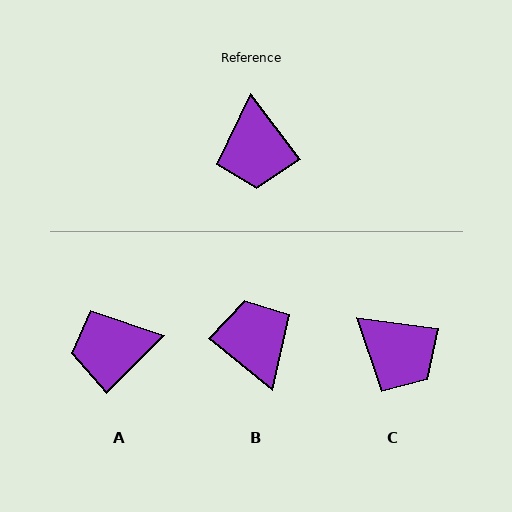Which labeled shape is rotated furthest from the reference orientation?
B, about 167 degrees away.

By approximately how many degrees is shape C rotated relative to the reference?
Approximately 45 degrees counter-clockwise.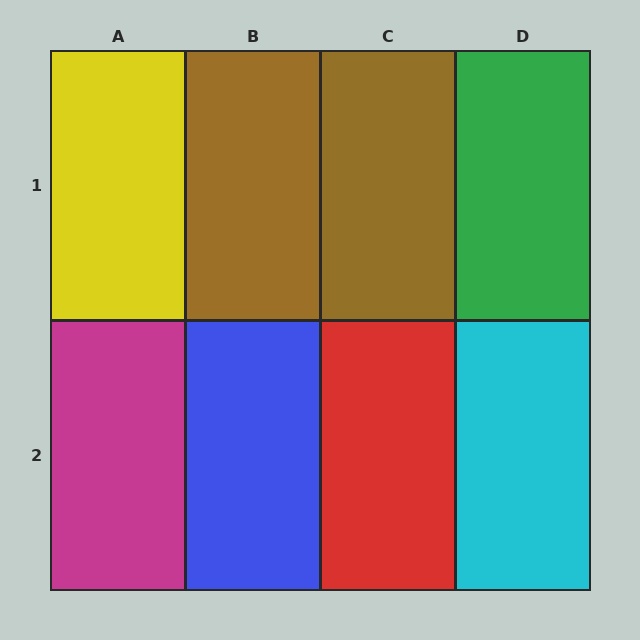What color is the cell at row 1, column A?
Yellow.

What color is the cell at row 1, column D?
Green.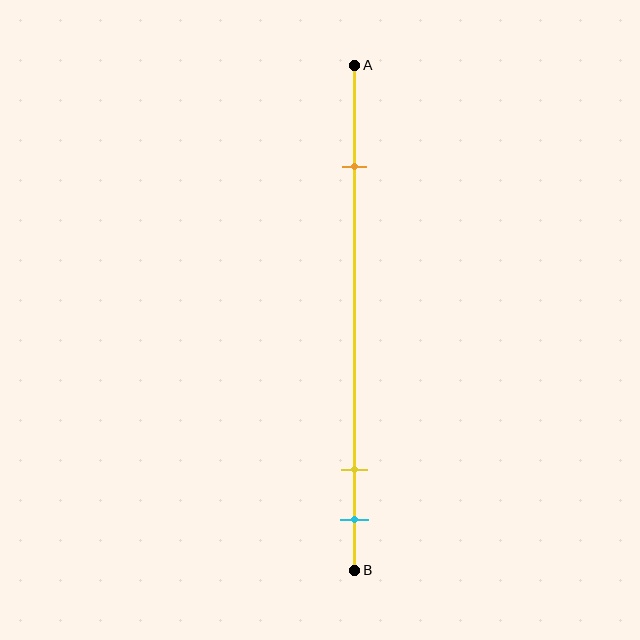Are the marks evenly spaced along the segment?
No, the marks are not evenly spaced.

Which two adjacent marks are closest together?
The yellow and cyan marks are the closest adjacent pair.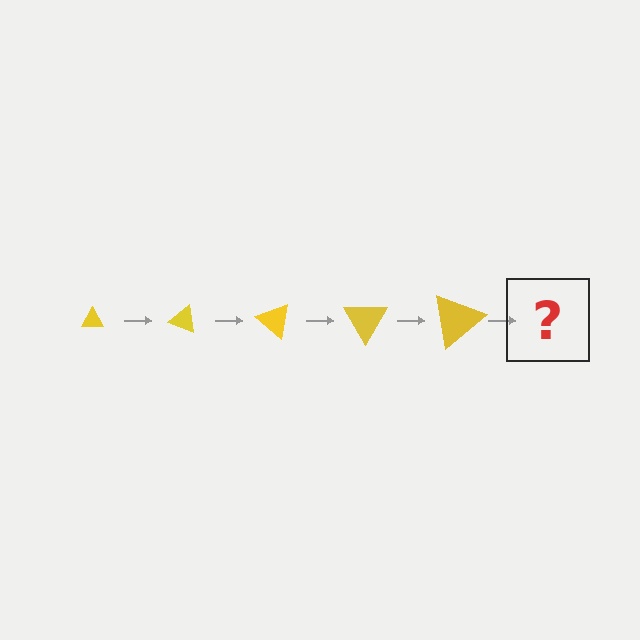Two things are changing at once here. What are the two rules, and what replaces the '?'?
The two rules are that the triangle grows larger each step and it rotates 20 degrees each step. The '?' should be a triangle, larger than the previous one and rotated 100 degrees from the start.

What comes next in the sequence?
The next element should be a triangle, larger than the previous one and rotated 100 degrees from the start.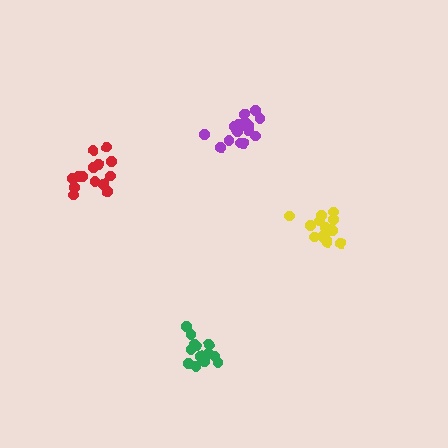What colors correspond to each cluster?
The clusters are colored: yellow, purple, green, red.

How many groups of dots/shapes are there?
There are 4 groups.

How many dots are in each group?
Group 1: 15 dots, Group 2: 18 dots, Group 3: 14 dots, Group 4: 14 dots (61 total).